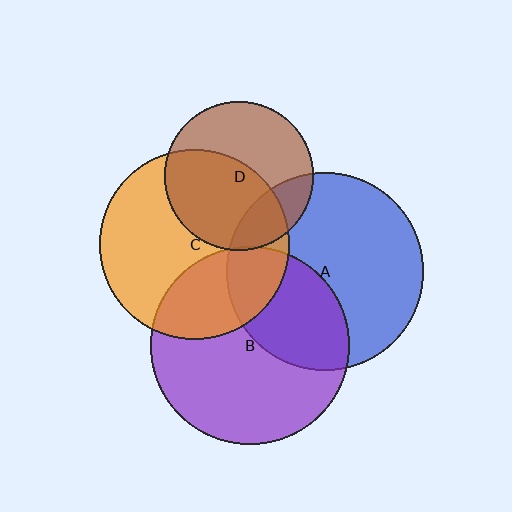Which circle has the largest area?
Circle B (purple).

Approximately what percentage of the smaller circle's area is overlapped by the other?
Approximately 35%.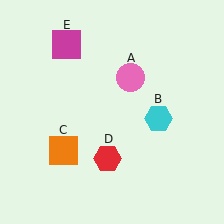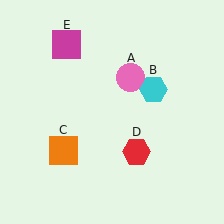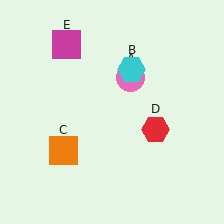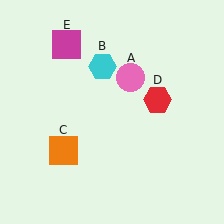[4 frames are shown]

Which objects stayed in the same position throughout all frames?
Pink circle (object A) and orange square (object C) and magenta square (object E) remained stationary.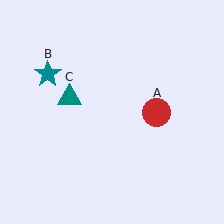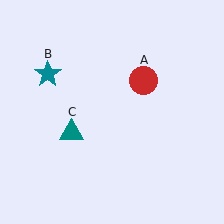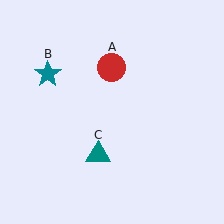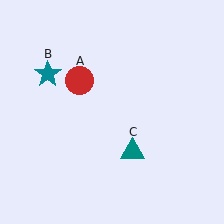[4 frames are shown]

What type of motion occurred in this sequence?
The red circle (object A), teal triangle (object C) rotated counterclockwise around the center of the scene.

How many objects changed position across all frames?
2 objects changed position: red circle (object A), teal triangle (object C).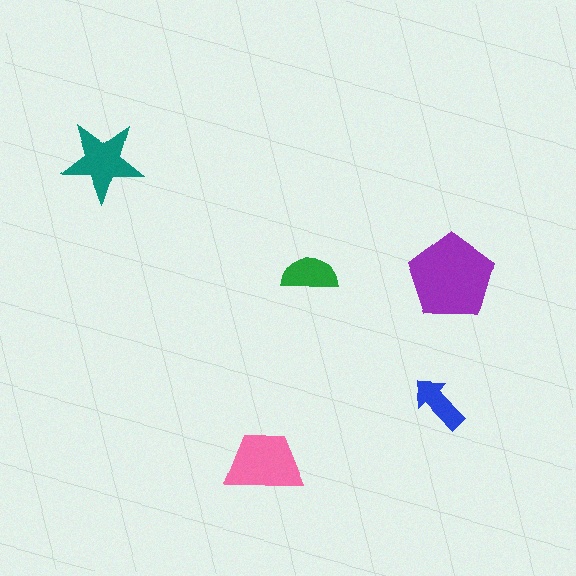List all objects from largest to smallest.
The purple pentagon, the pink trapezoid, the teal star, the green semicircle, the blue arrow.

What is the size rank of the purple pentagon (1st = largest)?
1st.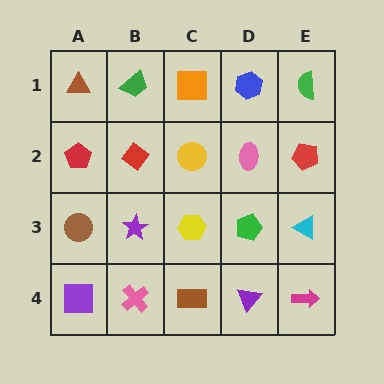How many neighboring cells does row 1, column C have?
3.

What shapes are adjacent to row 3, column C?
A yellow circle (row 2, column C), a brown rectangle (row 4, column C), a purple star (row 3, column B), a green pentagon (row 3, column D).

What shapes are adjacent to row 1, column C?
A yellow circle (row 2, column C), a green trapezoid (row 1, column B), a blue hexagon (row 1, column D).